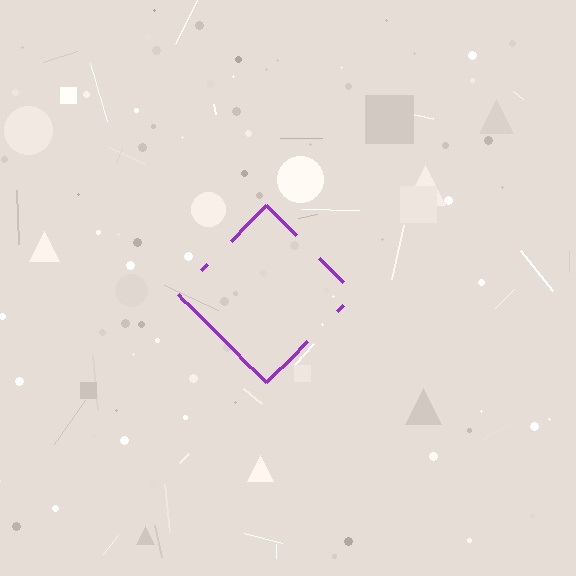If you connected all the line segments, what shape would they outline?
They would outline a diamond.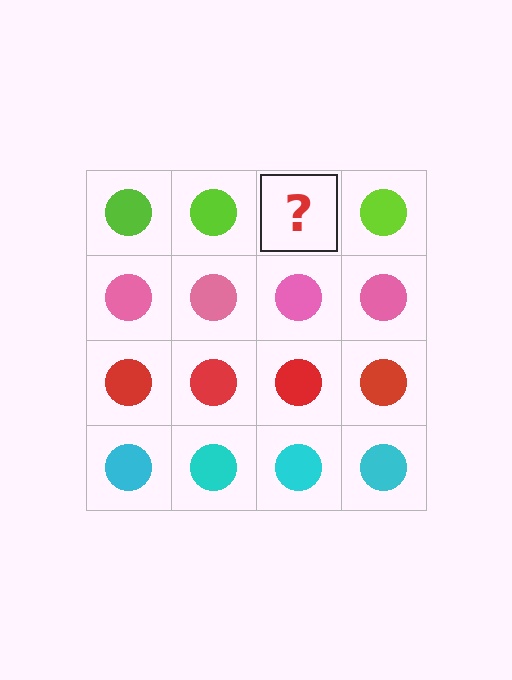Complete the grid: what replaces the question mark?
The question mark should be replaced with a lime circle.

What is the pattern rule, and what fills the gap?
The rule is that each row has a consistent color. The gap should be filled with a lime circle.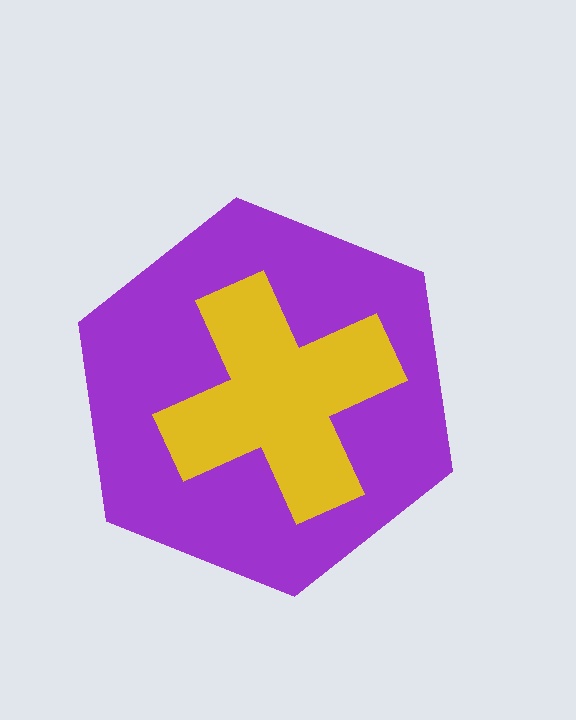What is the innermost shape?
The yellow cross.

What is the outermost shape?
The purple hexagon.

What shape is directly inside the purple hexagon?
The yellow cross.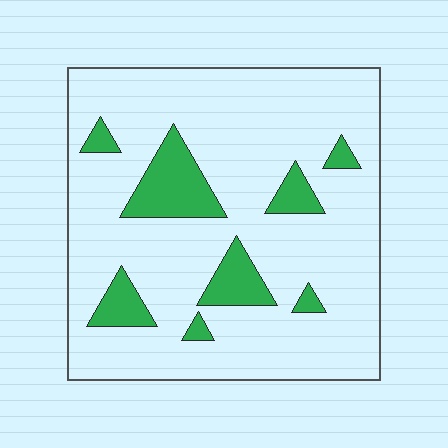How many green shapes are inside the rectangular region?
8.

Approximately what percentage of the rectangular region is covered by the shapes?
Approximately 15%.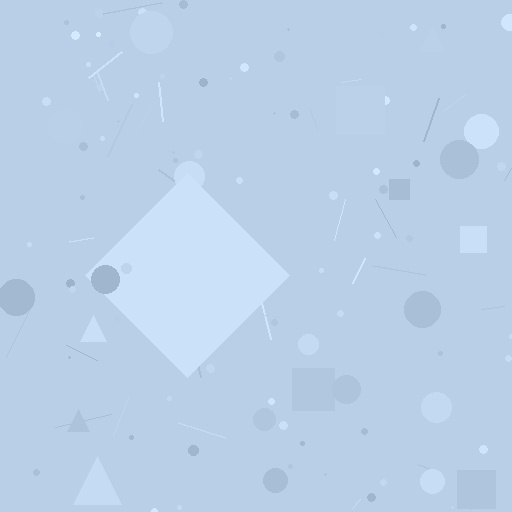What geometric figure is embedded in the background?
A diamond is embedded in the background.